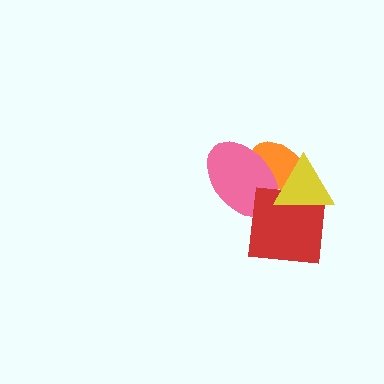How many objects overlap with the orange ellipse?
3 objects overlap with the orange ellipse.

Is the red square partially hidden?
Yes, it is partially covered by another shape.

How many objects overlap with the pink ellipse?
3 objects overlap with the pink ellipse.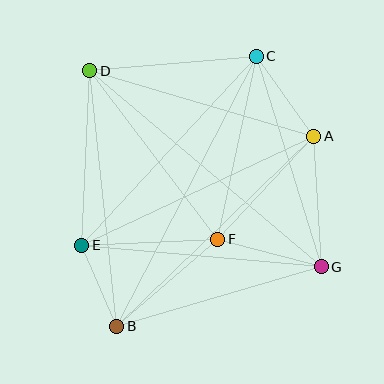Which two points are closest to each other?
Points B and E are closest to each other.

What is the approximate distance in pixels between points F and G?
The distance between F and G is approximately 107 pixels.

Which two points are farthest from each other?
Points B and C are farthest from each other.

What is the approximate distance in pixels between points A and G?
The distance between A and G is approximately 131 pixels.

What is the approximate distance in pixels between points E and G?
The distance between E and G is approximately 240 pixels.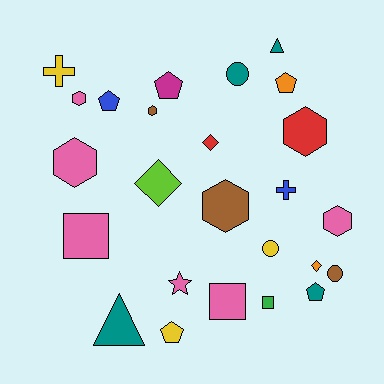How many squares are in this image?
There are 3 squares.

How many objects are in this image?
There are 25 objects.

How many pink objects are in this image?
There are 6 pink objects.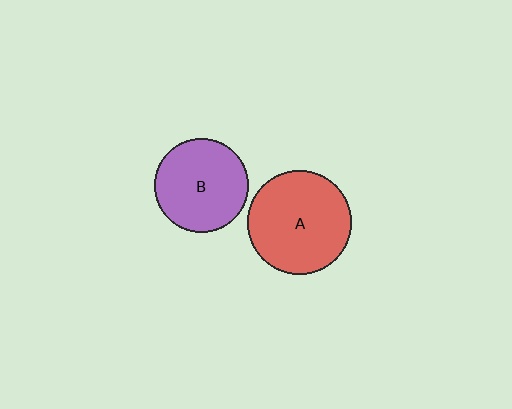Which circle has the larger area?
Circle A (red).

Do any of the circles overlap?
No, none of the circles overlap.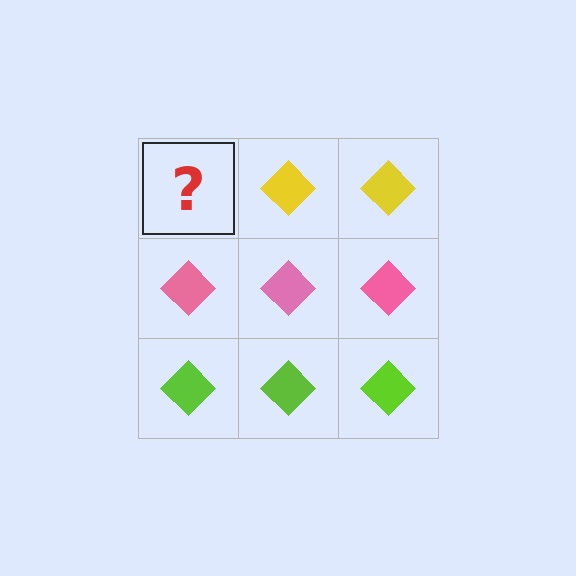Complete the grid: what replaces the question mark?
The question mark should be replaced with a yellow diamond.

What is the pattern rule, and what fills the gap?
The rule is that each row has a consistent color. The gap should be filled with a yellow diamond.